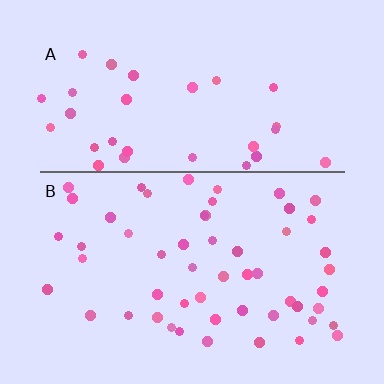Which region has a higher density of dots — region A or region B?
B (the bottom).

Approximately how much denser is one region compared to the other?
Approximately 1.7× — region B over region A.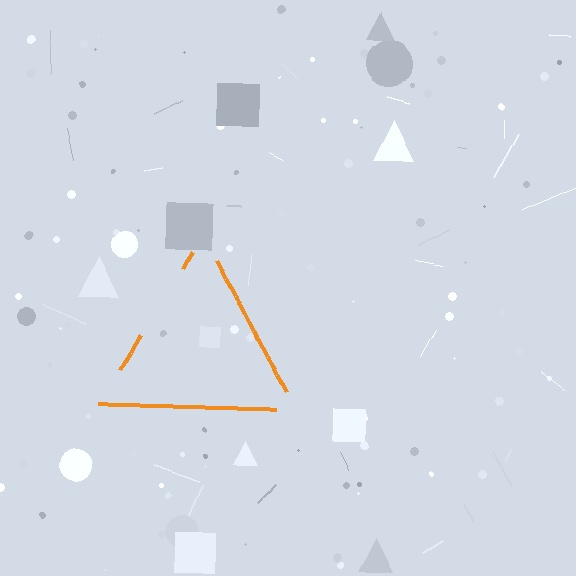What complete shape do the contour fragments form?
The contour fragments form a triangle.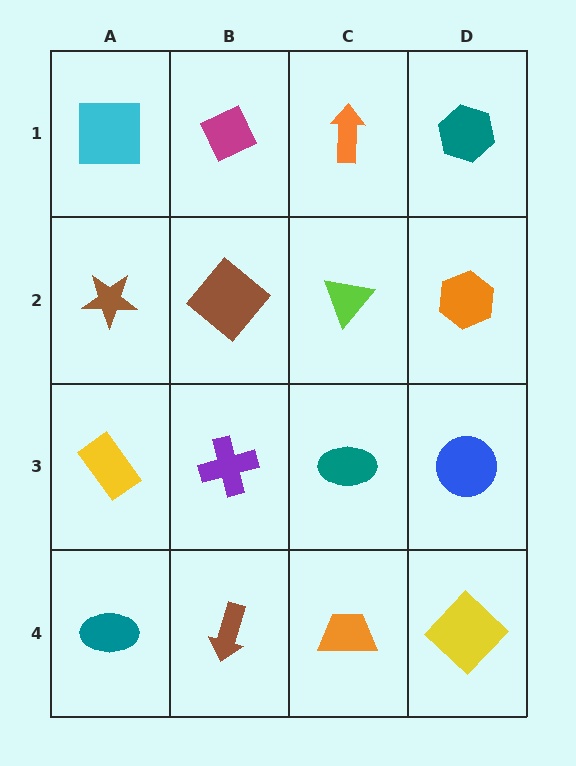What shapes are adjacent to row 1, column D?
An orange hexagon (row 2, column D), an orange arrow (row 1, column C).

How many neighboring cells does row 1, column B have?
3.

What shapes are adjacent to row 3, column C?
A lime triangle (row 2, column C), an orange trapezoid (row 4, column C), a purple cross (row 3, column B), a blue circle (row 3, column D).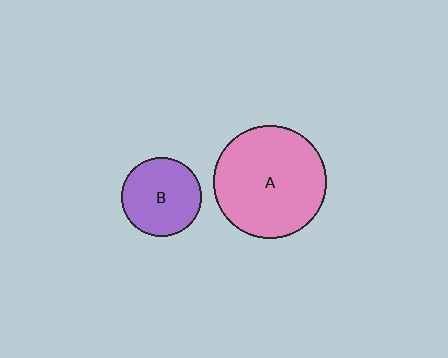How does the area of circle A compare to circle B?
Approximately 2.0 times.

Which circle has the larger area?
Circle A (pink).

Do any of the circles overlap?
No, none of the circles overlap.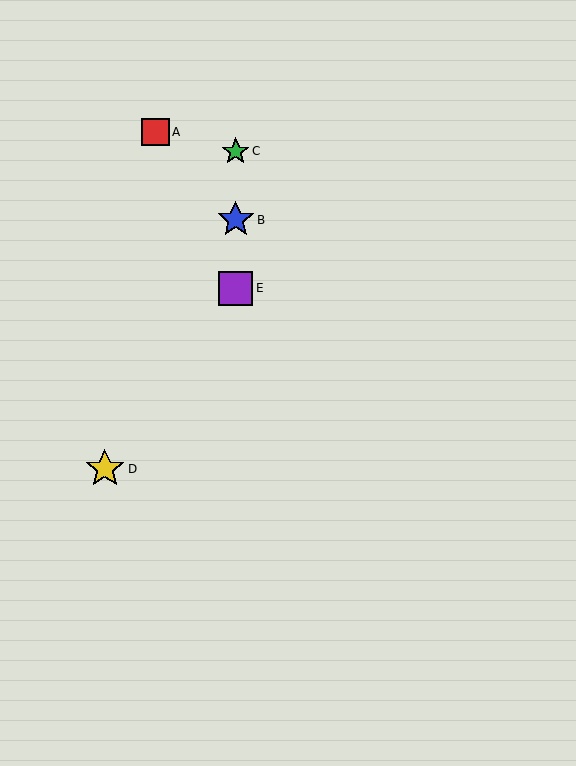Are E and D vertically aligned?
No, E is at x≈236 and D is at x≈105.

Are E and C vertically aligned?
Yes, both are at x≈236.